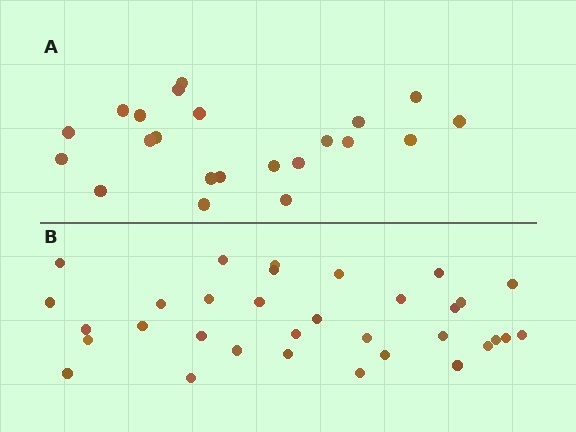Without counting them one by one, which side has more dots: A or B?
Region B (the bottom region) has more dots.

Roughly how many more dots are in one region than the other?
Region B has roughly 12 or so more dots than region A.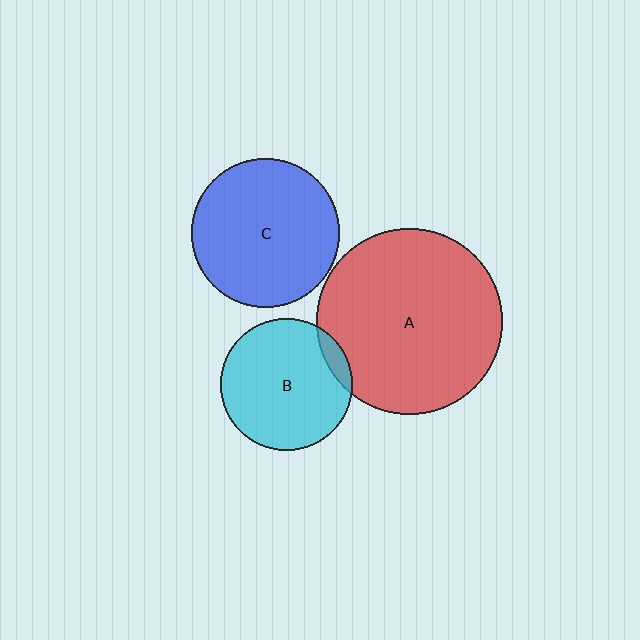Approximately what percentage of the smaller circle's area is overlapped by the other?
Approximately 10%.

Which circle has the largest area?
Circle A (red).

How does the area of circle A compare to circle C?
Approximately 1.6 times.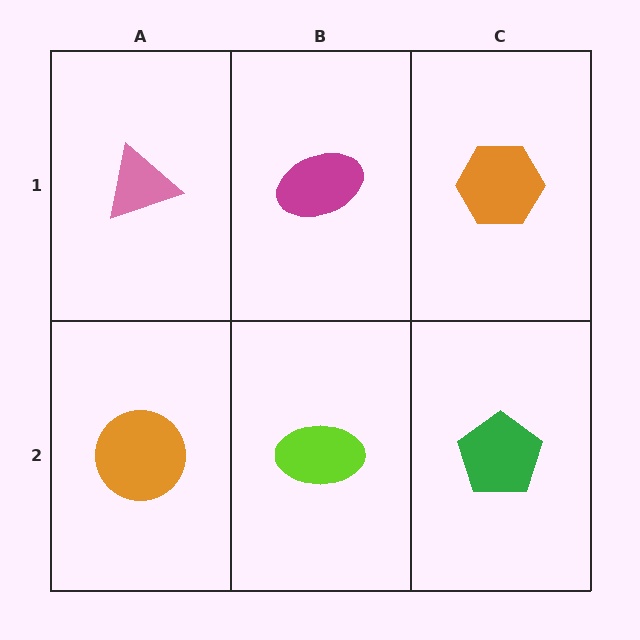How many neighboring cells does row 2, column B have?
3.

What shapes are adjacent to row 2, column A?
A pink triangle (row 1, column A), a lime ellipse (row 2, column B).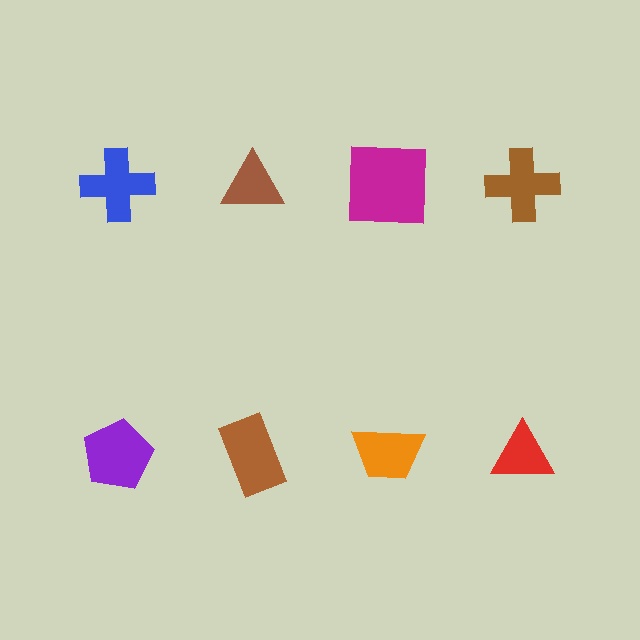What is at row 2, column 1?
A purple pentagon.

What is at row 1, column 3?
A magenta square.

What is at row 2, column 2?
A brown rectangle.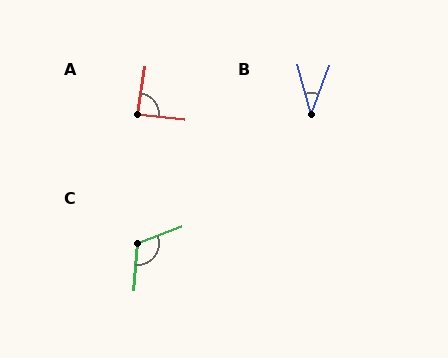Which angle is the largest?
C, at approximately 115 degrees.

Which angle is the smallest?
B, at approximately 36 degrees.